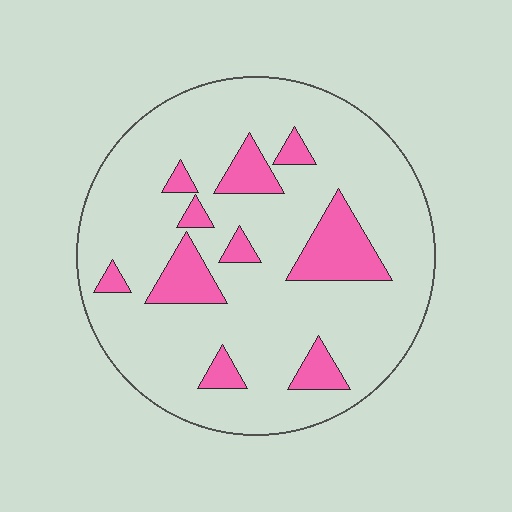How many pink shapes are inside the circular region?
10.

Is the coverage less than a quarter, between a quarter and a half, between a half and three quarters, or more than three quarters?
Less than a quarter.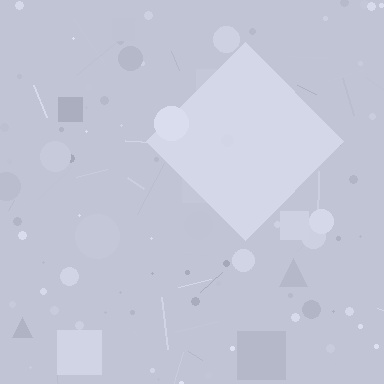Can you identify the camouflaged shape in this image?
The camouflaged shape is a diamond.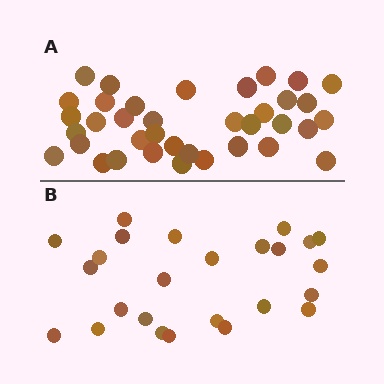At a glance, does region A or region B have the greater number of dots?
Region A (the top region) has more dots.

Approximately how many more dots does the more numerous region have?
Region A has roughly 12 or so more dots than region B.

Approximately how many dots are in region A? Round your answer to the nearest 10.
About 40 dots. (The exact count is 37, which rounds to 40.)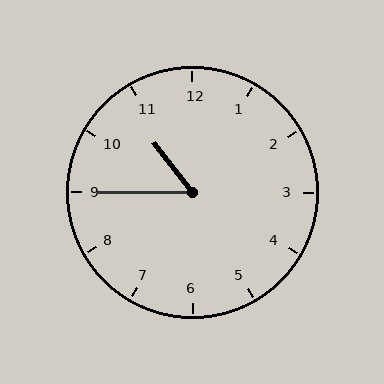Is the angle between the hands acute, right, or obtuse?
It is acute.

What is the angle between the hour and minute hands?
Approximately 52 degrees.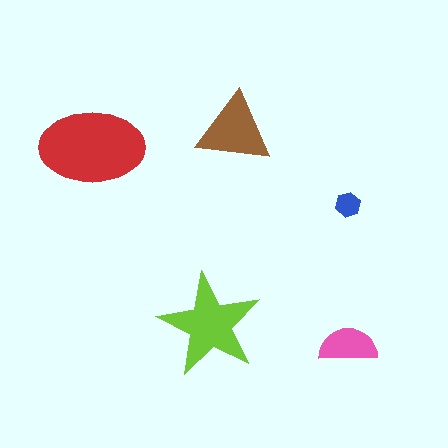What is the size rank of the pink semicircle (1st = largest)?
4th.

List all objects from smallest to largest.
The blue hexagon, the pink semicircle, the brown triangle, the lime star, the red ellipse.